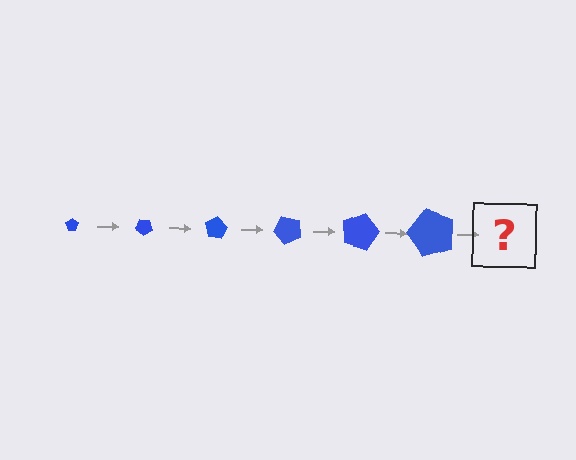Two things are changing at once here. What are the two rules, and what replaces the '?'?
The two rules are that the pentagon grows larger each step and it rotates 40 degrees each step. The '?' should be a pentagon, larger than the previous one and rotated 240 degrees from the start.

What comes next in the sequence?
The next element should be a pentagon, larger than the previous one and rotated 240 degrees from the start.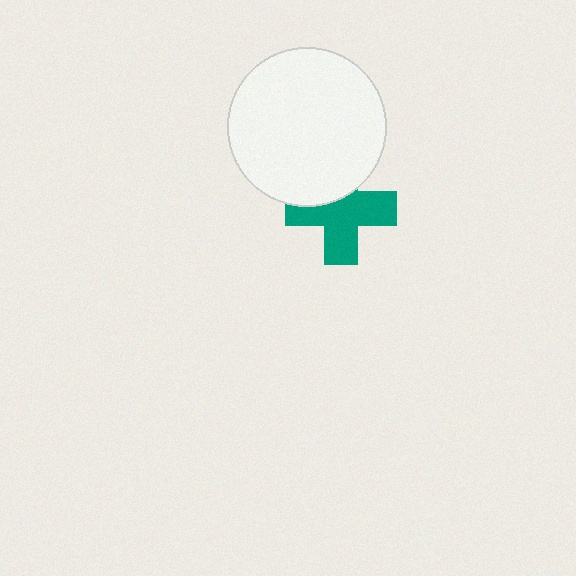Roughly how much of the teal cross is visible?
Most of it is visible (roughly 67%).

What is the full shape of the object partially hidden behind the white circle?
The partially hidden object is a teal cross.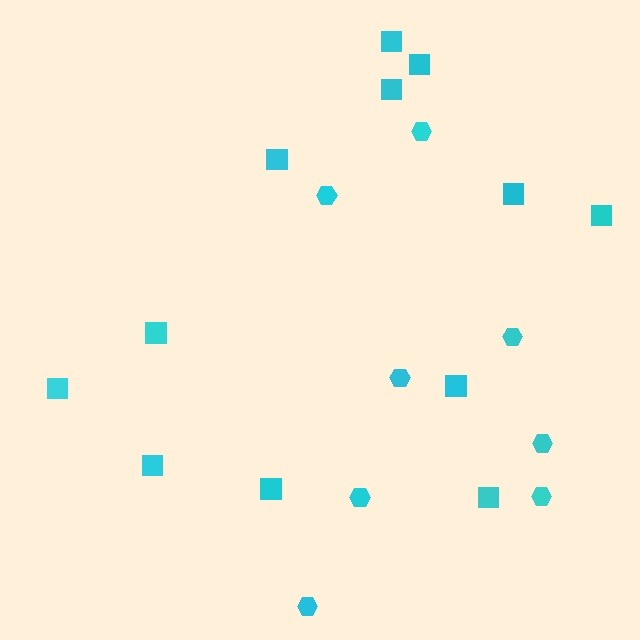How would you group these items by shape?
There are 2 groups: one group of hexagons (8) and one group of squares (12).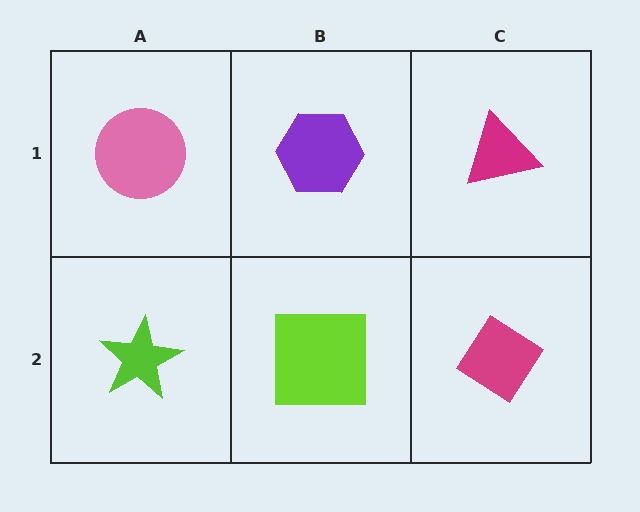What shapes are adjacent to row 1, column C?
A magenta diamond (row 2, column C), a purple hexagon (row 1, column B).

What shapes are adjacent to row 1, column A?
A lime star (row 2, column A), a purple hexagon (row 1, column B).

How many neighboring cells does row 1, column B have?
3.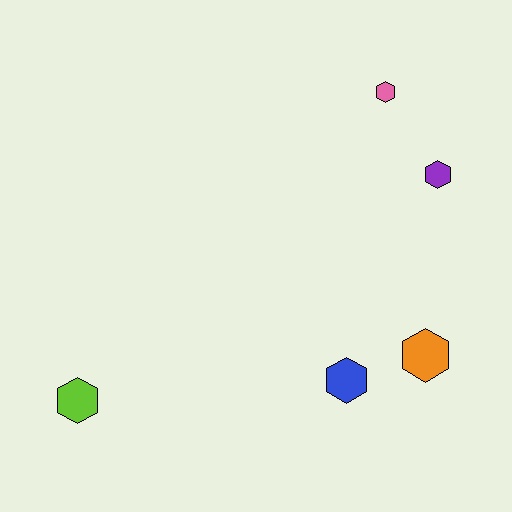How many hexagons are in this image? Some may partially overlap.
There are 5 hexagons.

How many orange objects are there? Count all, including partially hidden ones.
There is 1 orange object.